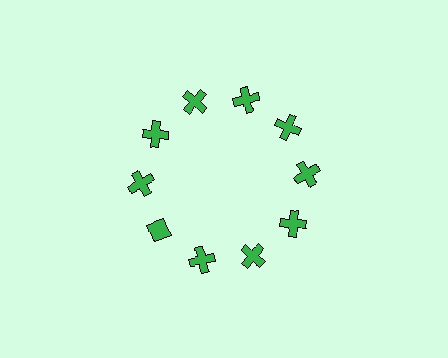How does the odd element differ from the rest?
It has a different shape: diamond instead of cross.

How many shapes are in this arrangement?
There are 10 shapes arranged in a ring pattern.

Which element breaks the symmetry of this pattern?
The green diamond at roughly the 8 o'clock position breaks the symmetry. All other shapes are green crosses.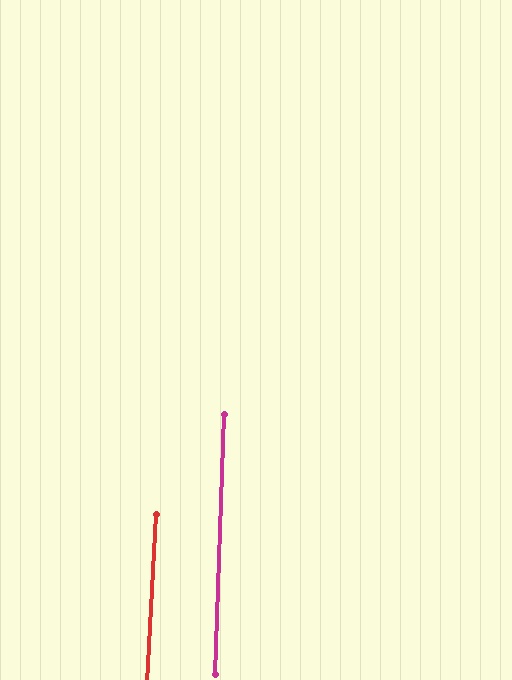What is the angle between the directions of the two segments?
Approximately 1 degree.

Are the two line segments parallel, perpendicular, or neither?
Parallel — their directions differ by only 1.1°.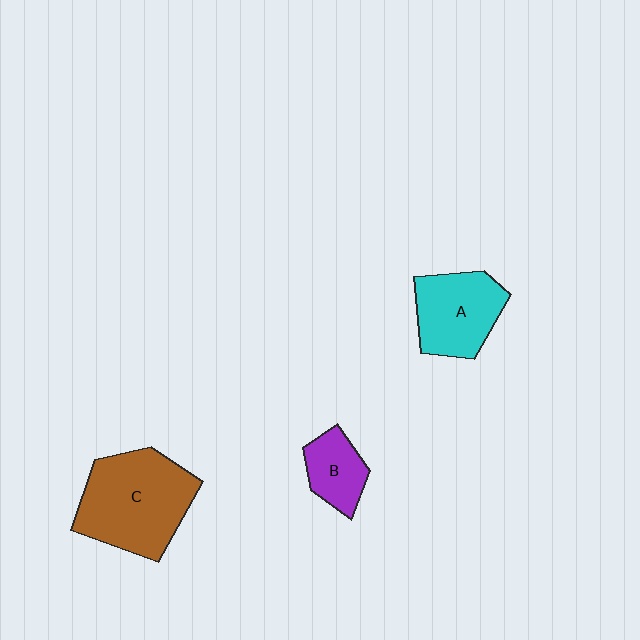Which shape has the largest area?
Shape C (brown).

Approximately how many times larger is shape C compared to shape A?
Approximately 1.5 times.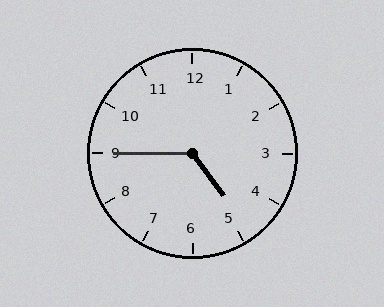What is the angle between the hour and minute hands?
Approximately 128 degrees.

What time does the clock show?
4:45.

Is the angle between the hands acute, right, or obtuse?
It is obtuse.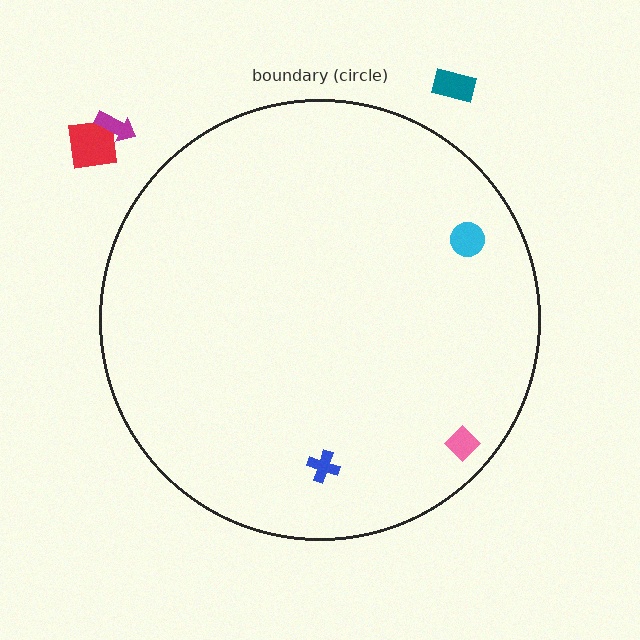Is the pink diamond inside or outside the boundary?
Inside.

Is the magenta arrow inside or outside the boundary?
Outside.